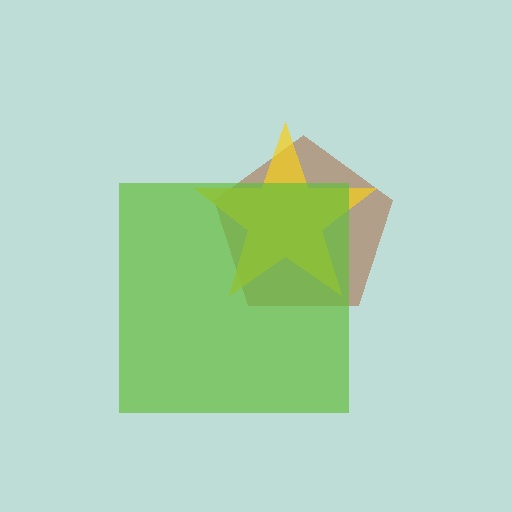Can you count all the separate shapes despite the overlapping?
Yes, there are 3 separate shapes.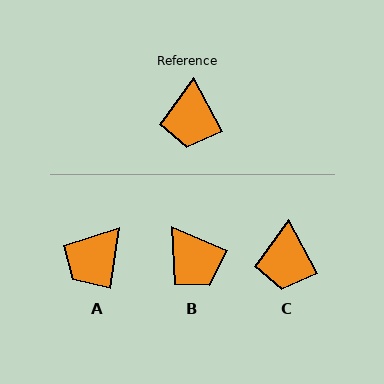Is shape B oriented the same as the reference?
No, it is off by about 39 degrees.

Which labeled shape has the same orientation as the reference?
C.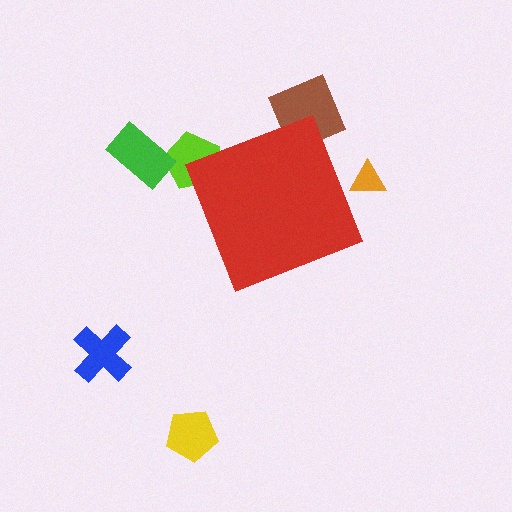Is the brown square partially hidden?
Yes, the brown square is partially hidden behind the red diamond.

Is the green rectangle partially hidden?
No, the green rectangle is fully visible.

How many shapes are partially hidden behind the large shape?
3 shapes are partially hidden.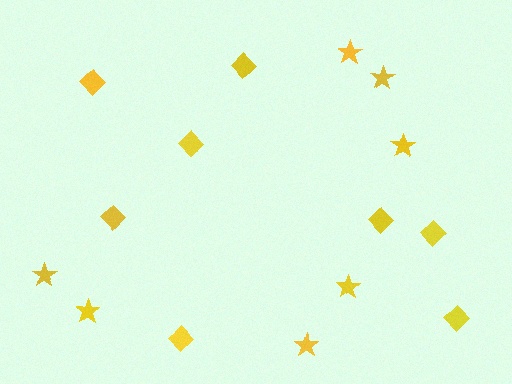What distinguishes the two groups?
There are 2 groups: one group of diamonds (8) and one group of stars (7).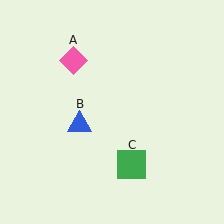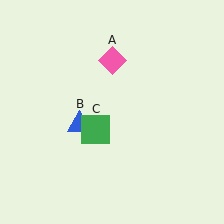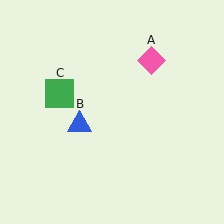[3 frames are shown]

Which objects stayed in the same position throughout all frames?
Blue triangle (object B) remained stationary.